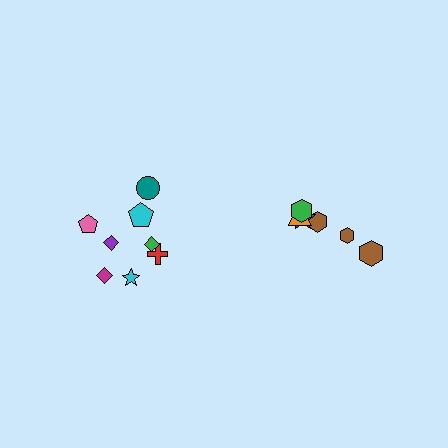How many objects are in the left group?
There are 8 objects.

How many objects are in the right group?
There are 6 objects.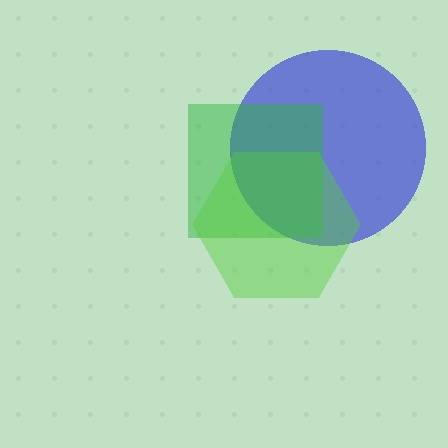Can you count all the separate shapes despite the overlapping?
Yes, there are 3 separate shapes.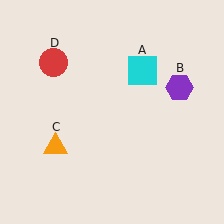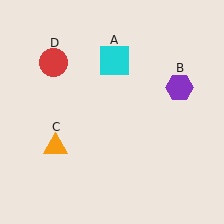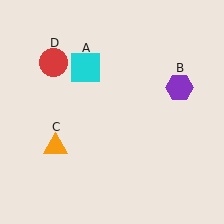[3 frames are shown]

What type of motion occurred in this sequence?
The cyan square (object A) rotated counterclockwise around the center of the scene.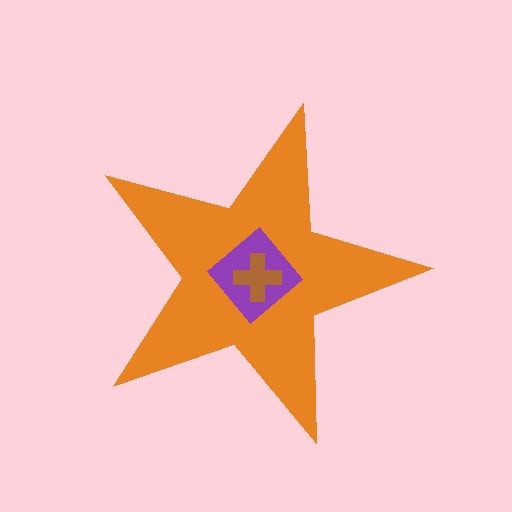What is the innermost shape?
The brown cross.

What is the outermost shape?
The orange star.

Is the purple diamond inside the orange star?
Yes.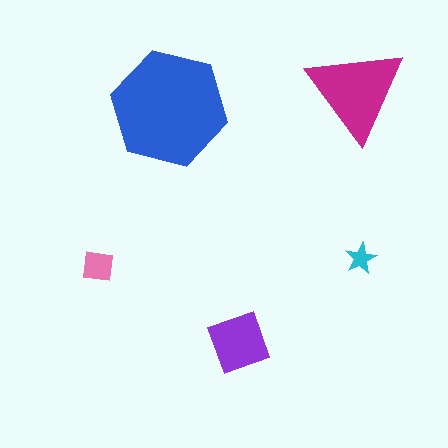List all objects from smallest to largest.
The cyan star, the pink square, the purple square, the magenta triangle, the blue hexagon.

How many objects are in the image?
There are 5 objects in the image.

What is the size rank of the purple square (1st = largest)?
3rd.